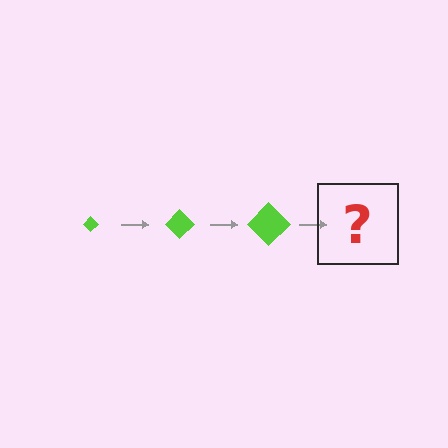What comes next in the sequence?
The next element should be a lime diamond, larger than the previous one.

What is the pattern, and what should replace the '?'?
The pattern is that the diamond gets progressively larger each step. The '?' should be a lime diamond, larger than the previous one.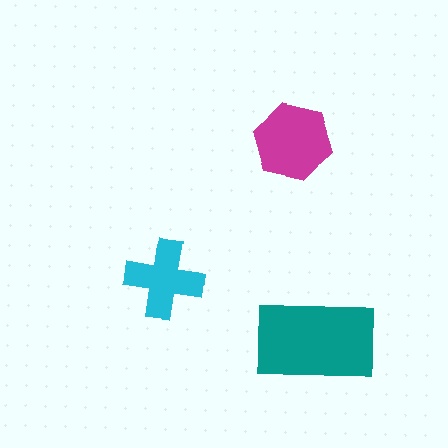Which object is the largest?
The teal rectangle.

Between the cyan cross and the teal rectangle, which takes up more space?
The teal rectangle.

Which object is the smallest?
The cyan cross.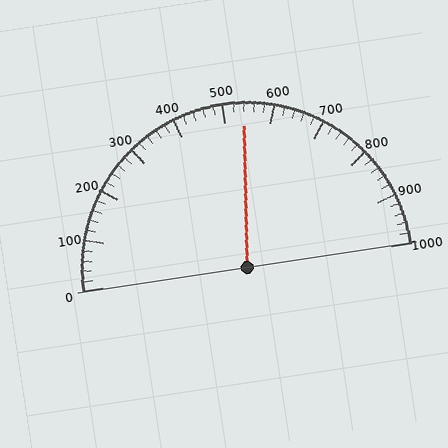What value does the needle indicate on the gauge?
The needle indicates approximately 540.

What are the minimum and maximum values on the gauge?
The gauge ranges from 0 to 1000.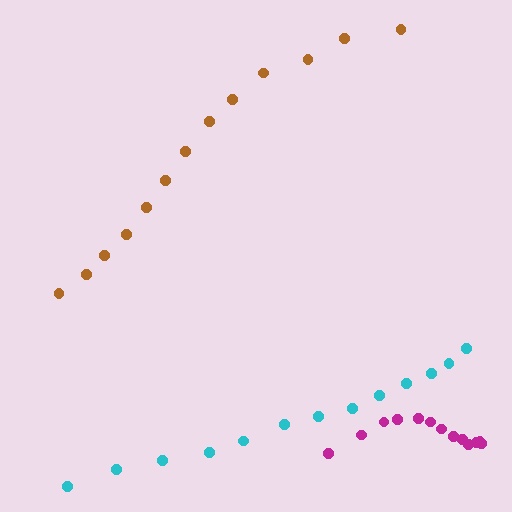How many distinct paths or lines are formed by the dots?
There are 3 distinct paths.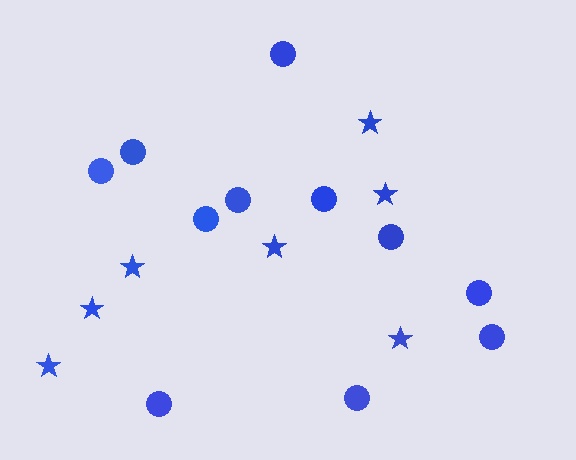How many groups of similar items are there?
There are 2 groups: one group of circles (11) and one group of stars (7).